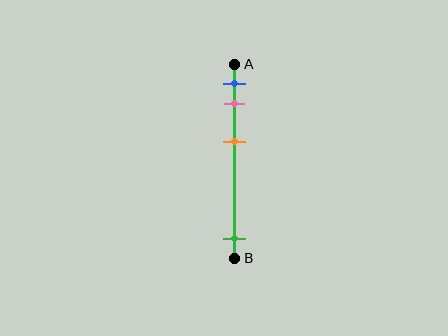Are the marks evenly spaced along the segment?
No, the marks are not evenly spaced.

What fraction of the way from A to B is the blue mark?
The blue mark is approximately 10% (0.1) of the way from A to B.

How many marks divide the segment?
There are 4 marks dividing the segment.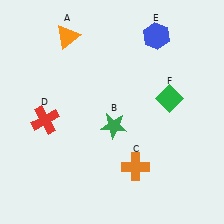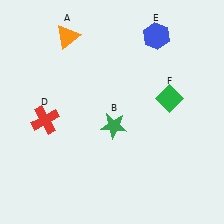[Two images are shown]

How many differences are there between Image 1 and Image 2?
There is 1 difference between the two images.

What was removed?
The orange cross (C) was removed in Image 2.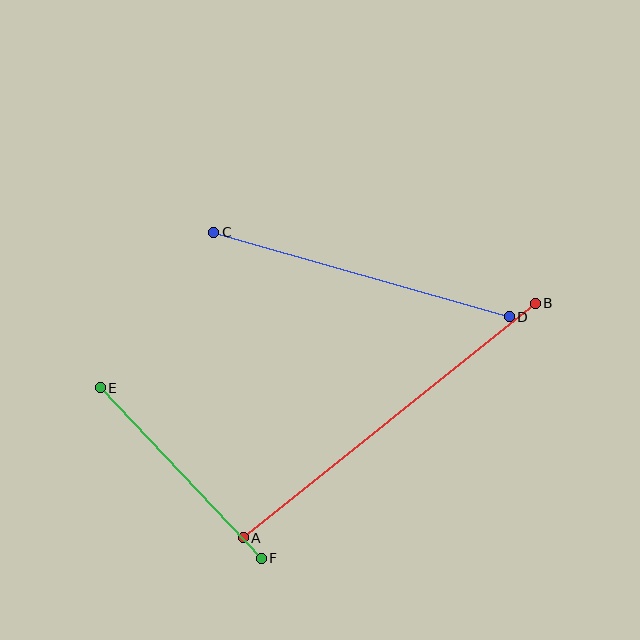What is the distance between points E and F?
The distance is approximately 234 pixels.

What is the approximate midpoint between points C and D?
The midpoint is at approximately (362, 274) pixels.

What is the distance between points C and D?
The distance is approximately 307 pixels.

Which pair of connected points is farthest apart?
Points A and B are farthest apart.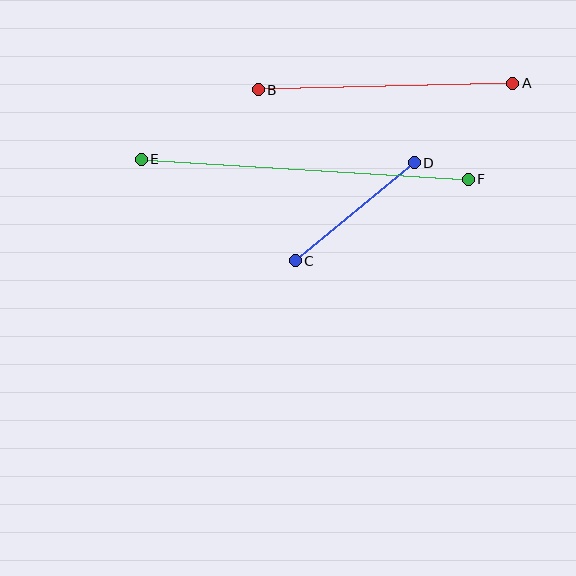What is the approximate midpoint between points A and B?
The midpoint is at approximately (386, 87) pixels.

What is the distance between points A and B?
The distance is approximately 255 pixels.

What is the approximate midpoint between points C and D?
The midpoint is at approximately (355, 212) pixels.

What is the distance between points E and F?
The distance is approximately 327 pixels.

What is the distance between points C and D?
The distance is approximately 154 pixels.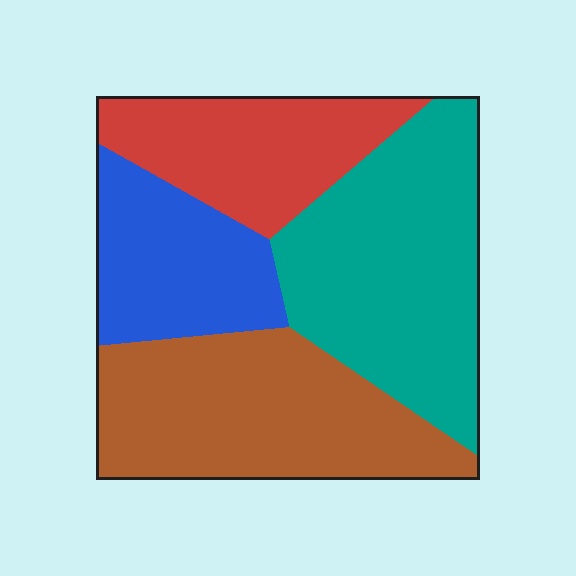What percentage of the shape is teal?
Teal covers roughly 35% of the shape.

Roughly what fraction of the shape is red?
Red covers roughly 20% of the shape.